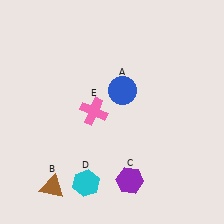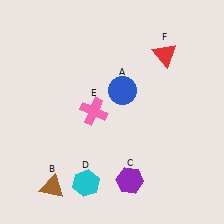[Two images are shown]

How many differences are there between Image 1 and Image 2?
There is 1 difference between the two images.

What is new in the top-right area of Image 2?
A red triangle (F) was added in the top-right area of Image 2.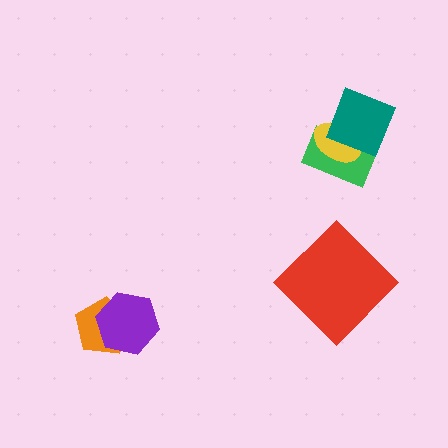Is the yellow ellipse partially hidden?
Yes, it is partially covered by another shape.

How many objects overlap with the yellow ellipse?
2 objects overlap with the yellow ellipse.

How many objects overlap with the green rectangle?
2 objects overlap with the green rectangle.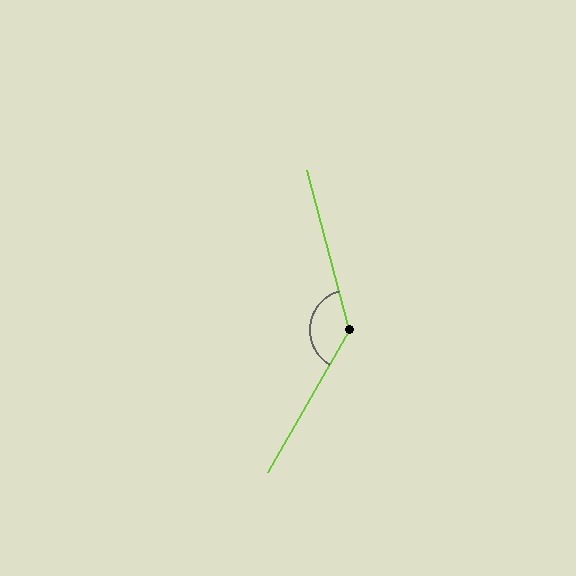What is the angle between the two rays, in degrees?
Approximately 135 degrees.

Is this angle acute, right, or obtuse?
It is obtuse.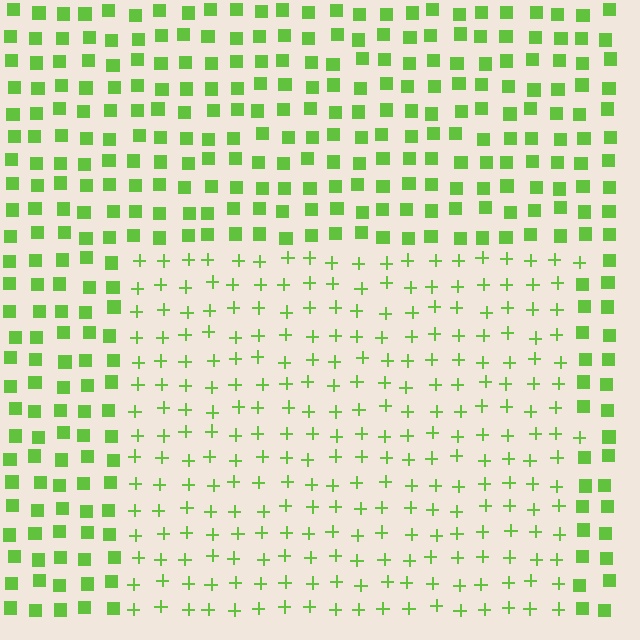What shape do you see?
I see a rectangle.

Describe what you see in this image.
The image is filled with small lime elements arranged in a uniform grid. A rectangle-shaped region contains plus signs, while the surrounding area contains squares. The boundary is defined purely by the change in element shape.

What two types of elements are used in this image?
The image uses plus signs inside the rectangle region and squares outside it.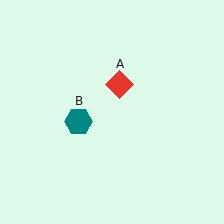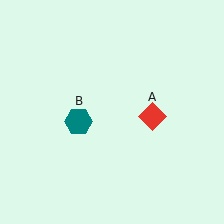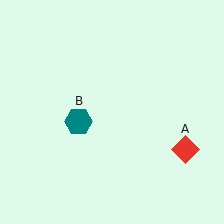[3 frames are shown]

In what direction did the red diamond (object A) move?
The red diamond (object A) moved down and to the right.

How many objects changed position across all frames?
1 object changed position: red diamond (object A).